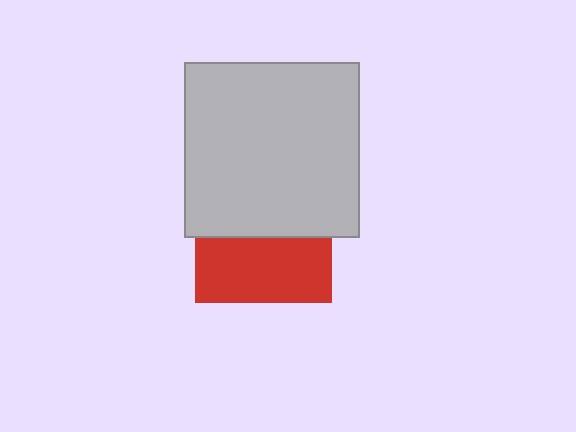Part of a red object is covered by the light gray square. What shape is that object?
It is a square.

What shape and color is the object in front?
The object in front is a light gray square.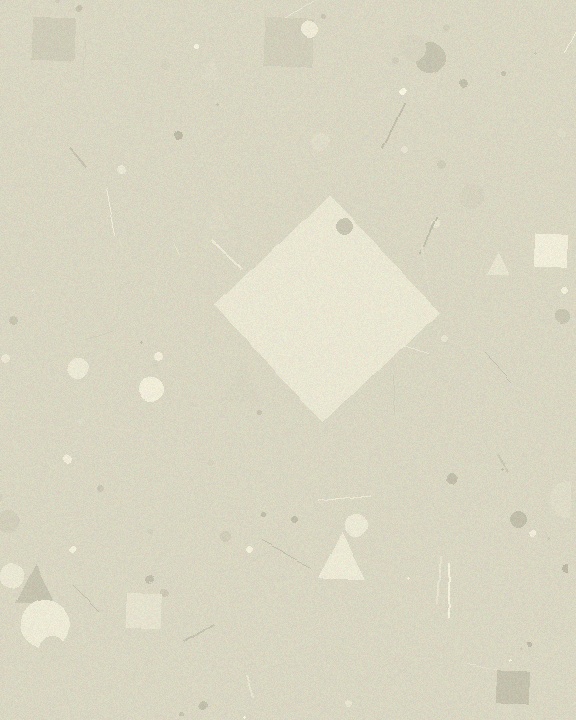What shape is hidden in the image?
A diamond is hidden in the image.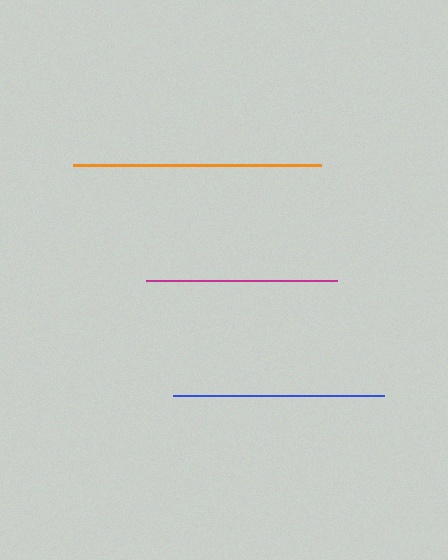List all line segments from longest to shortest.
From longest to shortest: orange, blue, magenta.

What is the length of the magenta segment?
The magenta segment is approximately 191 pixels long.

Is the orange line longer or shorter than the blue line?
The orange line is longer than the blue line.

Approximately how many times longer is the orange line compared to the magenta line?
The orange line is approximately 1.3 times the length of the magenta line.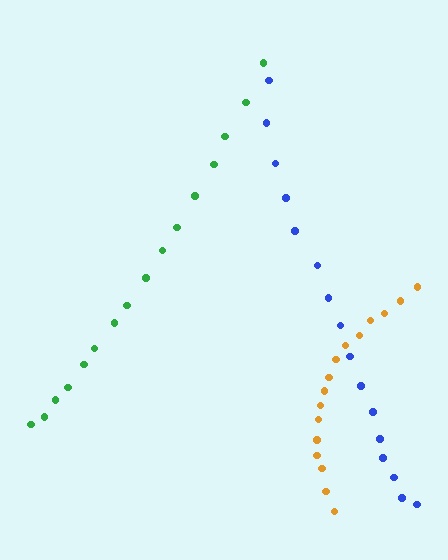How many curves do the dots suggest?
There are 3 distinct paths.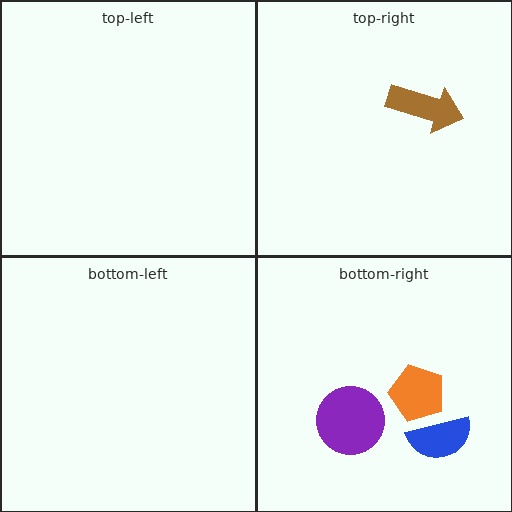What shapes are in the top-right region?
The brown arrow.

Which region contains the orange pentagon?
The bottom-right region.